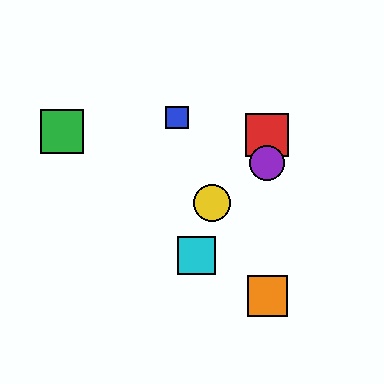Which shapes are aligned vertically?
The red square, the purple circle, the orange square are aligned vertically.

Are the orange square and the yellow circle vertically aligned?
No, the orange square is at x≈267 and the yellow circle is at x≈212.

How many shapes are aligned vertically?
3 shapes (the red square, the purple circle, the orange square) are aligned vertically.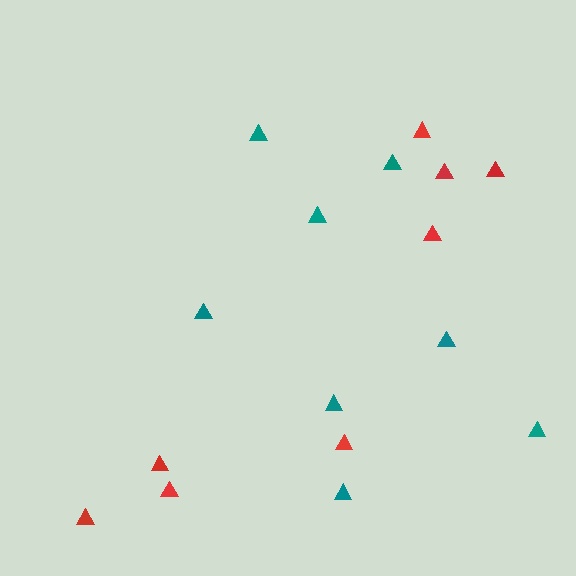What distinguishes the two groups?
There are 2 groups: one group of teal triangles (8) and one group of red triangles (8).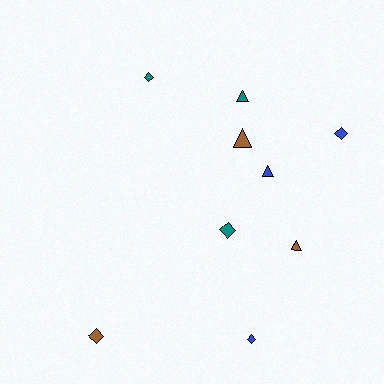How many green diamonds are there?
There are no green diamonds.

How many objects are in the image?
There are 9 objects.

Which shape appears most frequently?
Diamond, with 5 objects.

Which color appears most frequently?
Brown, with 3 objects.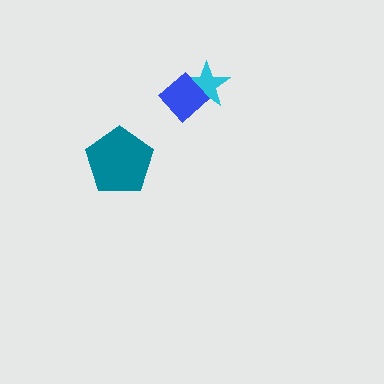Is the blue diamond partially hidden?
No, no other shape covers it.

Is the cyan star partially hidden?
Yes, it is partially covered by another shape.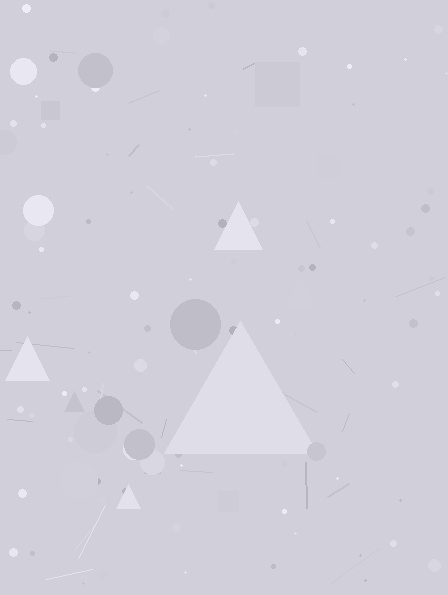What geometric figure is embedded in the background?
A triangle is embedded in the background.